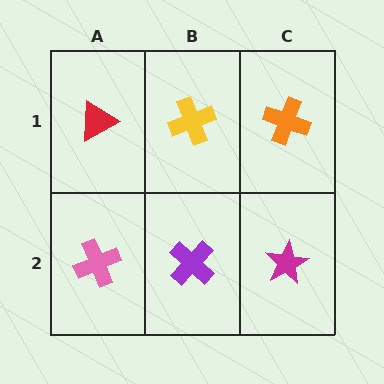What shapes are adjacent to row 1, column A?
A pink cross (row 2, column A), a yellow cross (row 1, column B).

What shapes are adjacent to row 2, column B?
A yellow cross (row 1, column B), a pink cross (row 2, column A), a magenta star (row 2, column C).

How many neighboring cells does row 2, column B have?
3.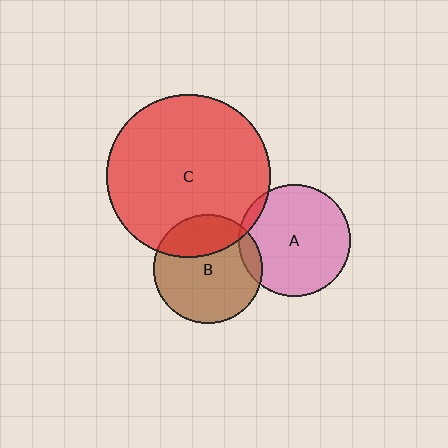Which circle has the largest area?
Circle C (red).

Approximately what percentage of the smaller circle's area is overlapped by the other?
Approximately 10%.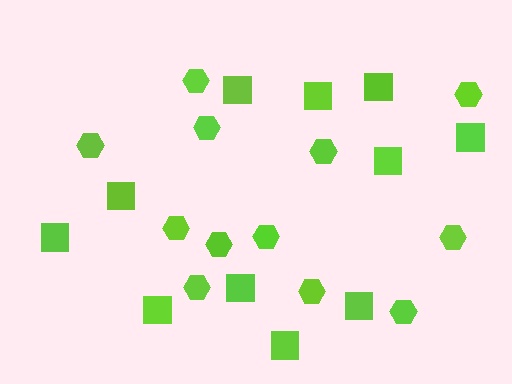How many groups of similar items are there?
There are 2 groups: one group of squares (11) and one group of hexagons (12).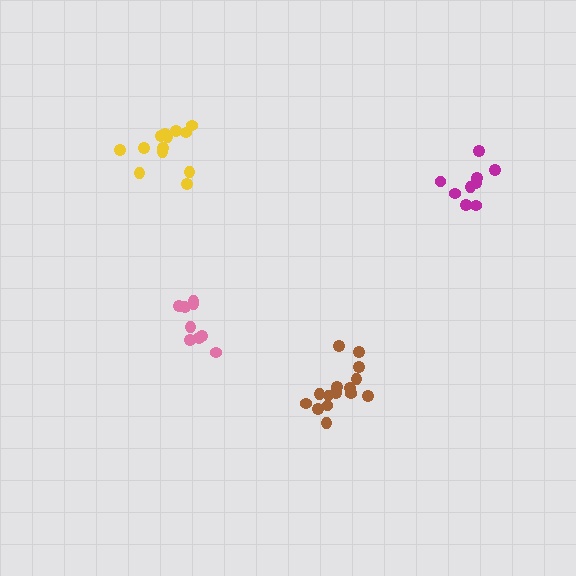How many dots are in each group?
Group 1: 9 dots, Group 2: 13 dots, Group 3: 15 dots, Group 4: 9 dots (46 total).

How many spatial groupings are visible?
There are 4 spatial groupings.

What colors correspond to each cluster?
The clusters are colored: pink, yellow, brown, magenta.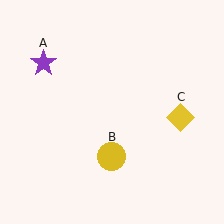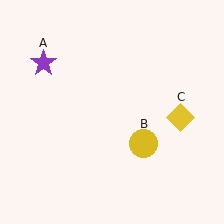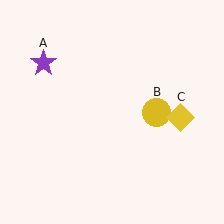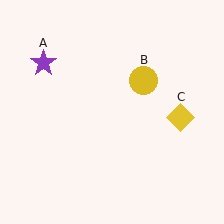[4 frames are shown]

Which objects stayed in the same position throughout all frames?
Purple star (object A) and yellow diamond (object C) remained stationary.